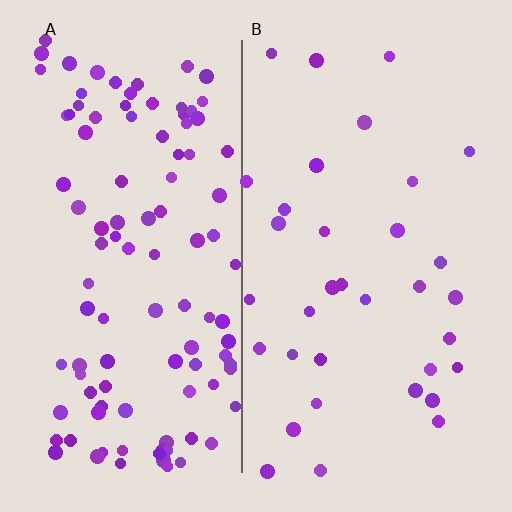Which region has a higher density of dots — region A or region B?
A (the left).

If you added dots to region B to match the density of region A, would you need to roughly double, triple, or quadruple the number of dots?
Approximately triple.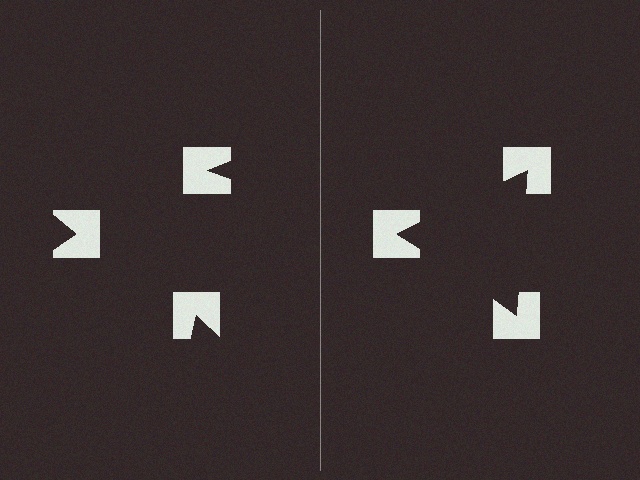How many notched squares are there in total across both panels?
6 — 3 on each side.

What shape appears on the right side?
An illusory triangle.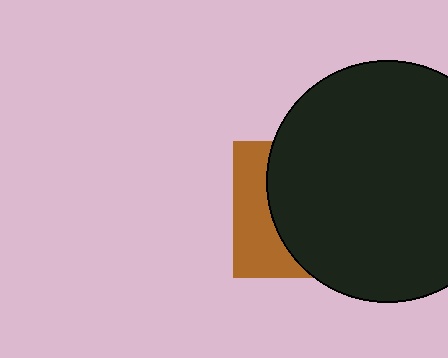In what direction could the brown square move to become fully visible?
The brown square could move left. That would shift it out from behind the black circle entirely.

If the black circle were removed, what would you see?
You would see the complete brown square.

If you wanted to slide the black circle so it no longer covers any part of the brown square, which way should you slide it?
Slide it right — that is the most direct way to separate the two shapes.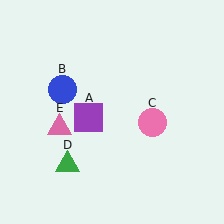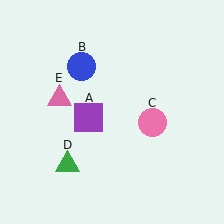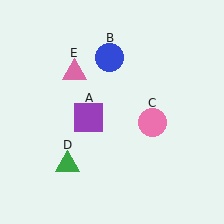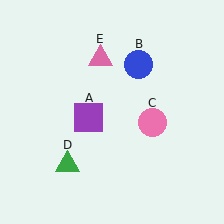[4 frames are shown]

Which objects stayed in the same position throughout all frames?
Purple square (object A) and pink circle (object C) and green triangle (object D) remained stationary.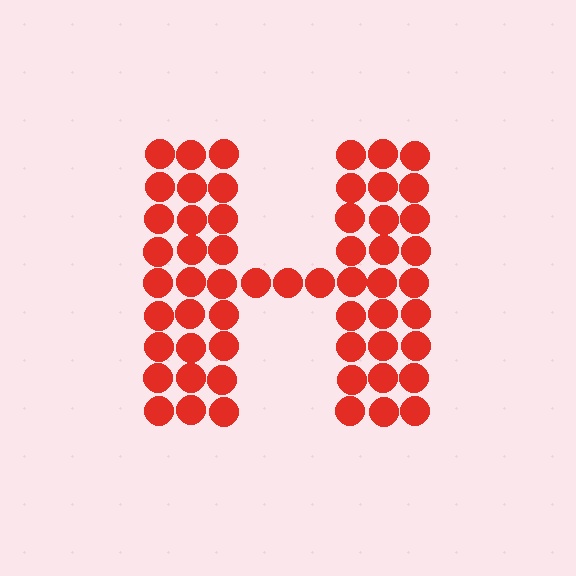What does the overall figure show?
The overall figure shows the letter H.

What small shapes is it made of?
It is made of small circles.